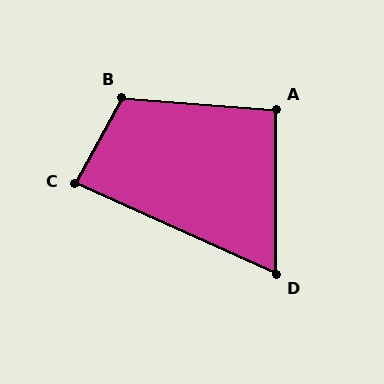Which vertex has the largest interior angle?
B, at approximately 114 degrees.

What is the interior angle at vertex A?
Approximately 95 degrees (approximately right).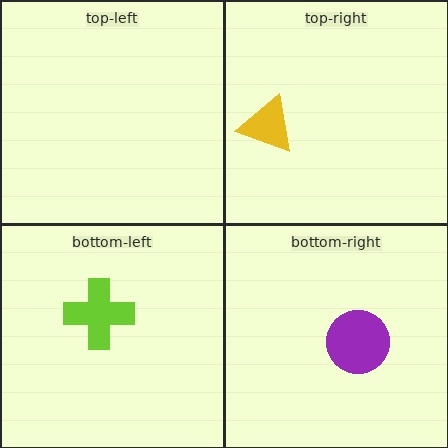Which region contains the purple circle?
The bottom-right region.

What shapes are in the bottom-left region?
The lime cross.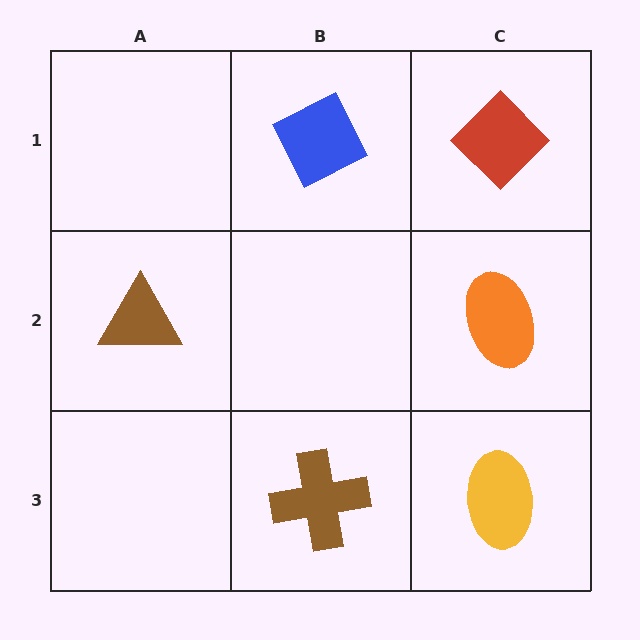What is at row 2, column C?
An orange ellipse.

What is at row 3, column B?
A brown cross.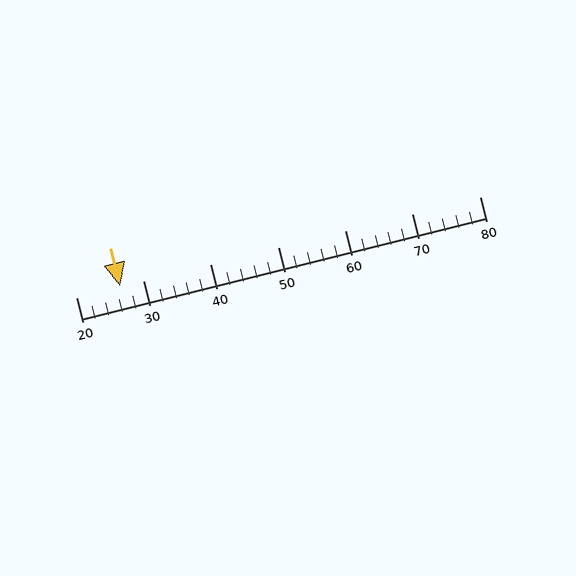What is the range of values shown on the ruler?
The ruler shows values from 20 to 80.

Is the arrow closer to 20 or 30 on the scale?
The arrow is closer to 30.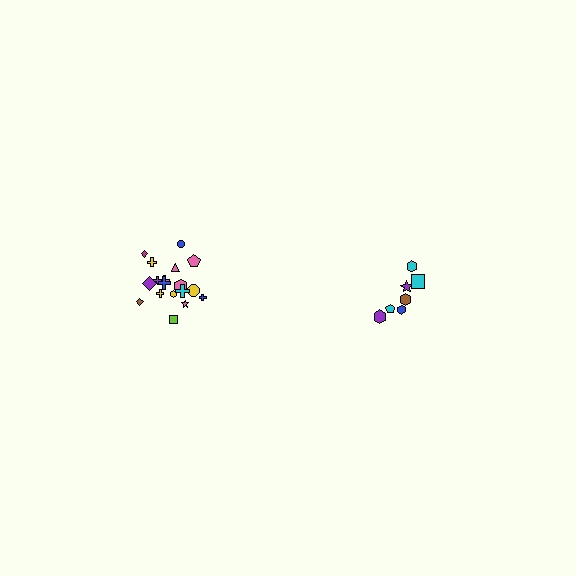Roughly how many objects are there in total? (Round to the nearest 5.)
Roughly 25 objects in total.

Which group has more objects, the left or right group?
The left group.